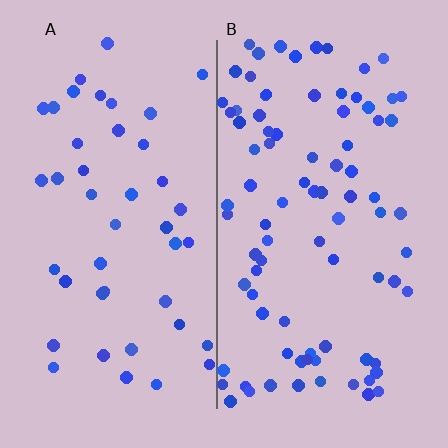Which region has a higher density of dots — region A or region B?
B (the right).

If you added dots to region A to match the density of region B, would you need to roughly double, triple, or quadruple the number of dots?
Approximately double.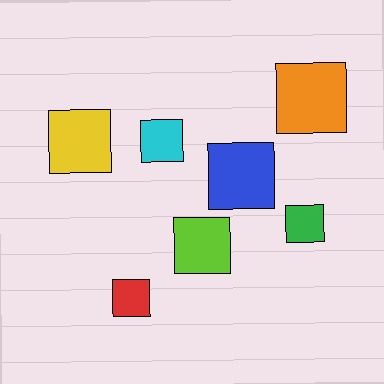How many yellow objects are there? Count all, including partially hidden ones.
There is 1 yellow object.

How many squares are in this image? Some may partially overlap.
There are 7 squares.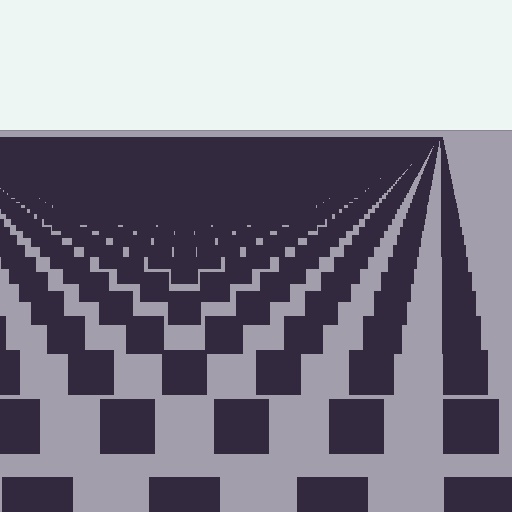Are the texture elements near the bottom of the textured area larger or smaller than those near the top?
Larger. Near the bottom, elements are closer to the viewer and appear at a bigger on-screen size.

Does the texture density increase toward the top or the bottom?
Density increases toward the top.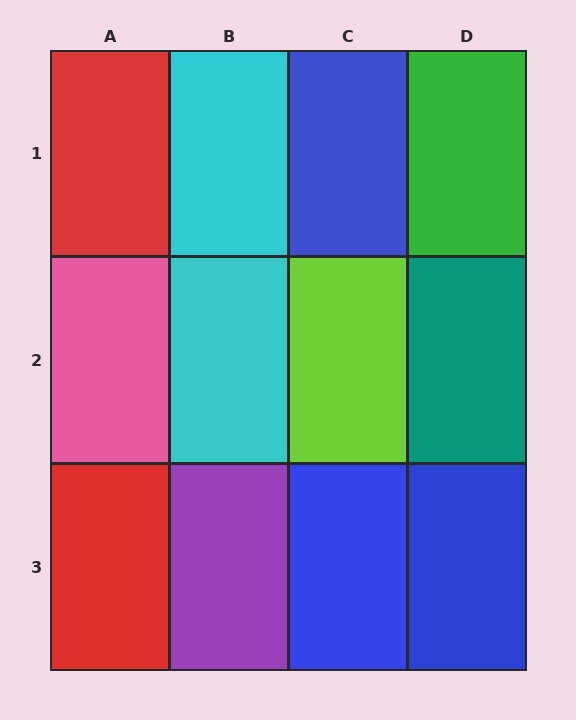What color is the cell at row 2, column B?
Cyan.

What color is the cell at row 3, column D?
Blue.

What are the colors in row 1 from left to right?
Red, cyan, blue, green.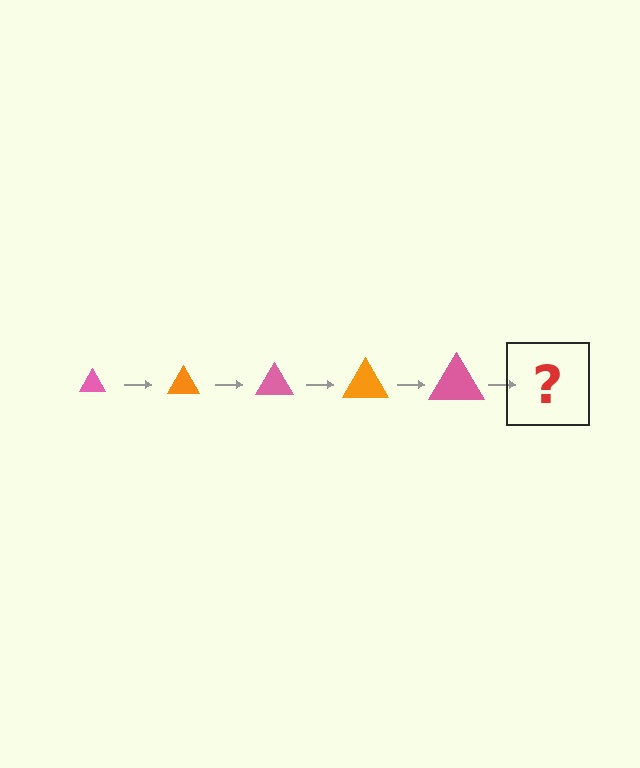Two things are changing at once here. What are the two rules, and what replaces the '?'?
The two rules are that the triangle grows larger each step and the color cycles through pink and orange. The '?' should be an orange triangle, larger than the previous one.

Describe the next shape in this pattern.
It should be an orange triangle, larger than the previous one.